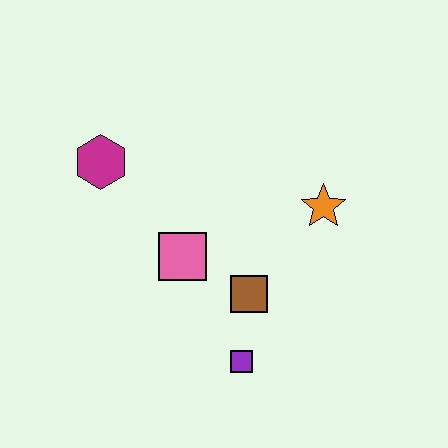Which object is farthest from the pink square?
The orange star is farthest from the pink square.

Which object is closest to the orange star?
The brown square is closest to the orange star.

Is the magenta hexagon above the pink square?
Yes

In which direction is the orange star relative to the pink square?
The orange star is to the right of the pink square.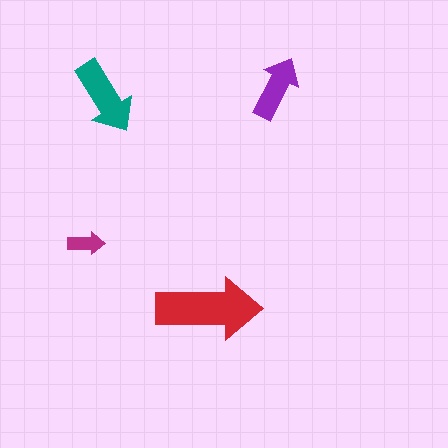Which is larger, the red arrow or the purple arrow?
The red one.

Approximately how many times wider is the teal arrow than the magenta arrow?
About 2 times wider.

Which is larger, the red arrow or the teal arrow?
The red one.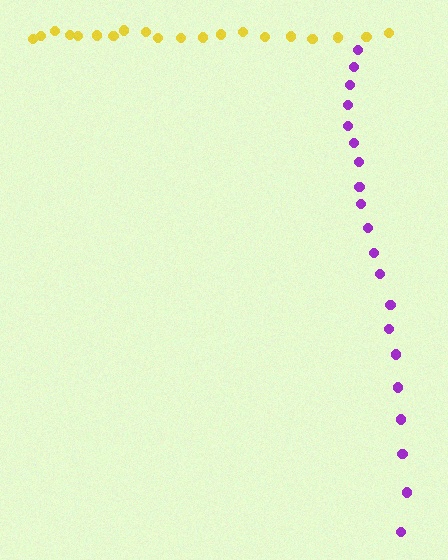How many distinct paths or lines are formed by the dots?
There are 2 distinct paths.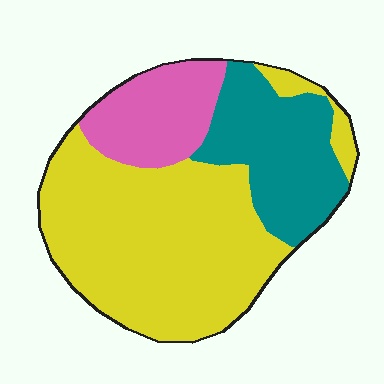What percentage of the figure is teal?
Teal takes up about one quarter (1/4) of the figure.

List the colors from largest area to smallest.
From largest to smallest: yellow, teal, pink.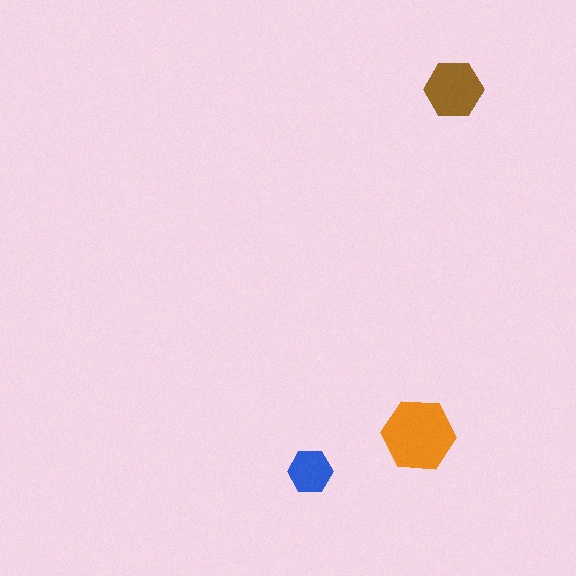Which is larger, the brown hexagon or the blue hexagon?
The brown one.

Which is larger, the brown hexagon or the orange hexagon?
The orange one.